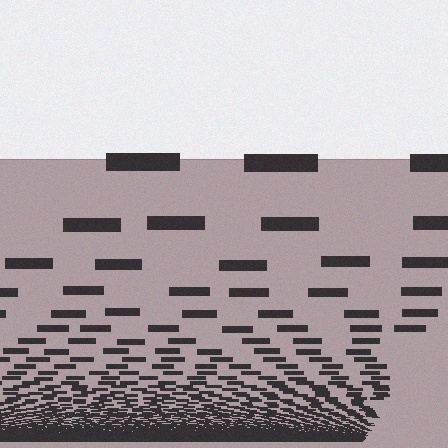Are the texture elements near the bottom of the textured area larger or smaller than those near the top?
Smaller. The gradient is inverted — elements near the bottom are smaller and denser.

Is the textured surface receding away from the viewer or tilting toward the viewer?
The surface appears to tilt toward the viewer. Texture elements get larger and sparser toward the top.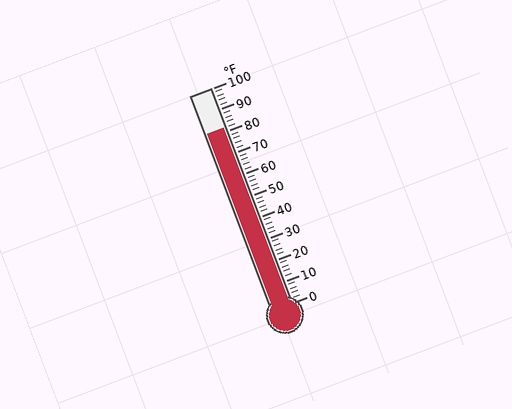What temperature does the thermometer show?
The thermometer shows approximately 82°F.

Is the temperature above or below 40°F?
The temperature is above 40°F.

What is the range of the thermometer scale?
The thermometer scale ranges from 0°F to 100°F.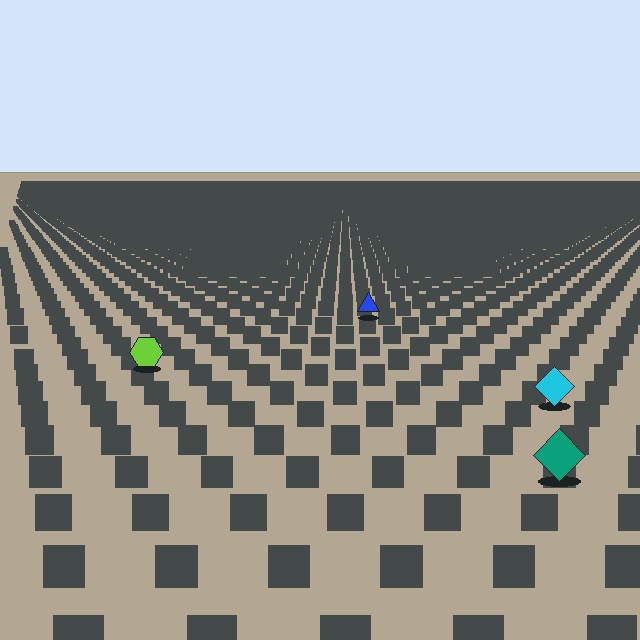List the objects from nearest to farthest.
From nearest to farthest: the teal diamond, the cyan diamond, the lime hexagon, the blue triangle.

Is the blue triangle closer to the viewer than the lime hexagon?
No. The lime hexagon is closer — you can tell from the texture gradient: the ground texture is coarser near it.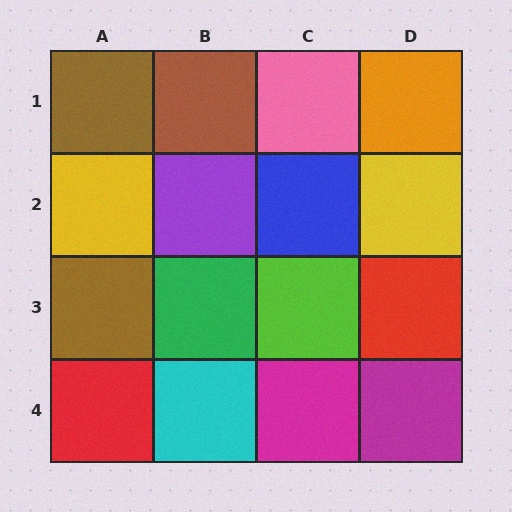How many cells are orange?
1 cell is orange.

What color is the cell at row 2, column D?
Yellow.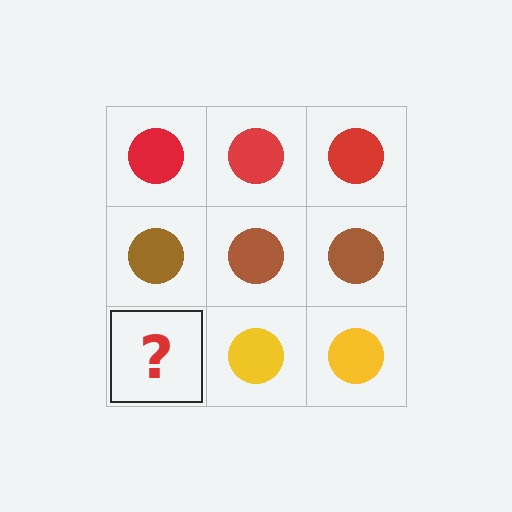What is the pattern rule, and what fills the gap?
The rule is that each row has a consistent color. The gap should be filled with a yellow circle.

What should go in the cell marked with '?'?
The missing cell should contain a yellow circle.